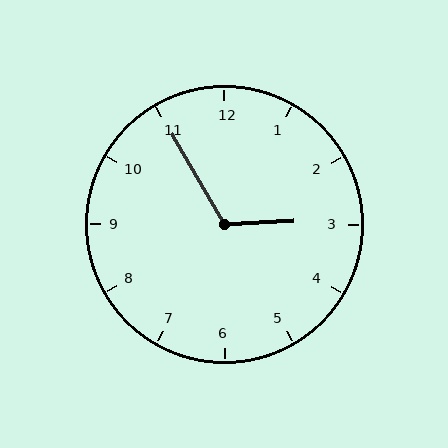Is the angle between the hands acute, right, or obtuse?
It is obtuse.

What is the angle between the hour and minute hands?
Approximately 118 degrees.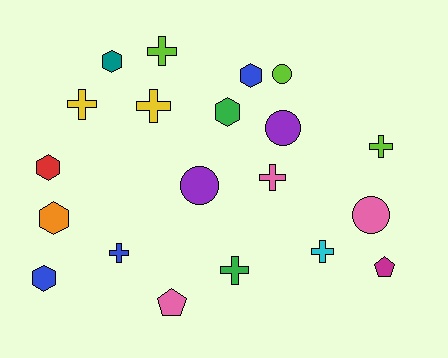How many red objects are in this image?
There is 1 red object.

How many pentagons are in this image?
There are 2 pentagons.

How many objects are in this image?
There are 20 objects.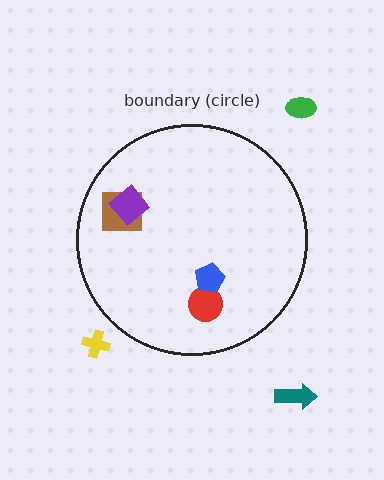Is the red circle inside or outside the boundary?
Inside.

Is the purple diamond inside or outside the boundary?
Inside.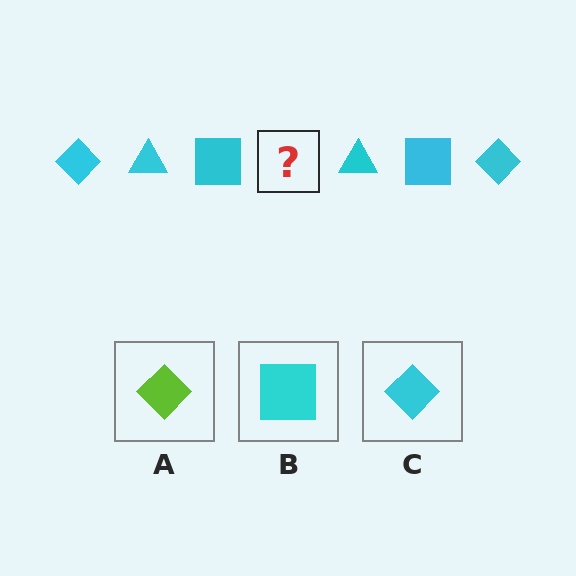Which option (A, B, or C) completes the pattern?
C.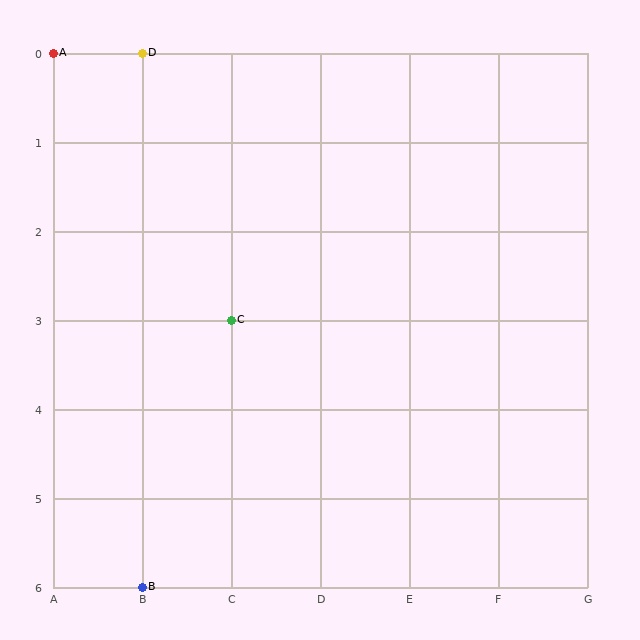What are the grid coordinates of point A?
Point A is at grid coordinates (A, 0).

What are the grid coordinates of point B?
Point B is at grid coordinates (B, 6).